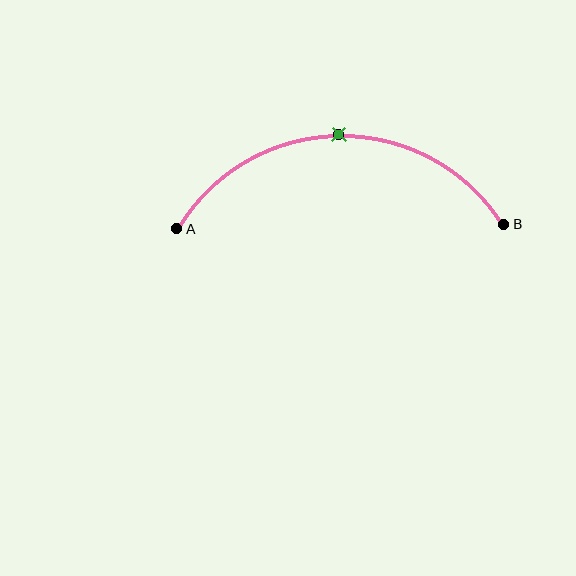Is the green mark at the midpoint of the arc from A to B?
Yes. The green mark lies on the arc at equal arc-length from both A and B — it is the arc midpoint.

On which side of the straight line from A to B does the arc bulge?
The arc bulges above the straight line connecting A and B.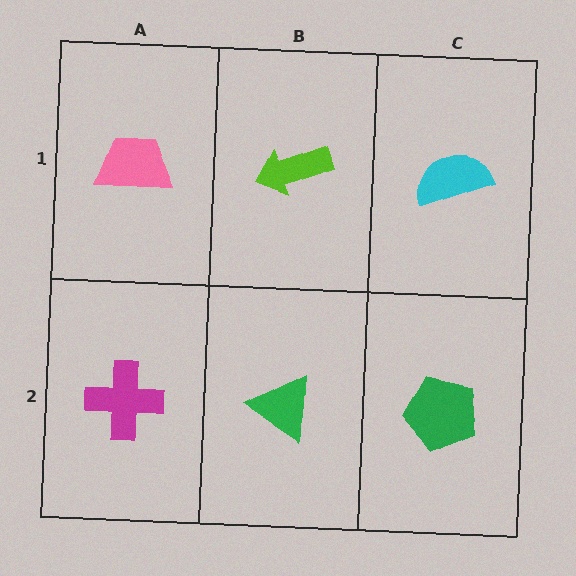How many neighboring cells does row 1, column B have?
3.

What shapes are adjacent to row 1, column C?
A green pentagon (row 2, column C), a lime arrow (row 1, column B).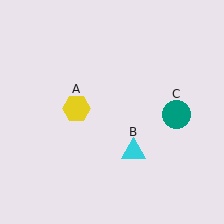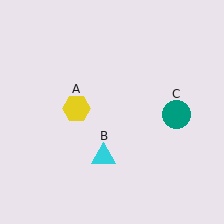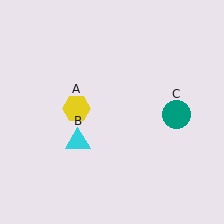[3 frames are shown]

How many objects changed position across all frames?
1 object changed position: cyan triangle (object B).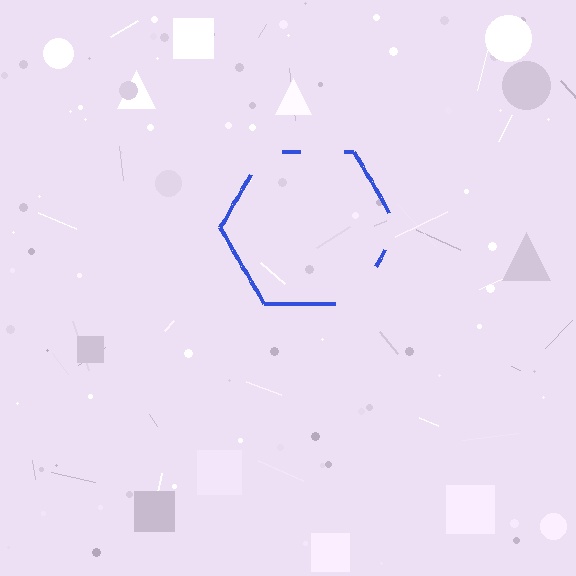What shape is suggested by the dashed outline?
The dashed outline suggests a hexagon.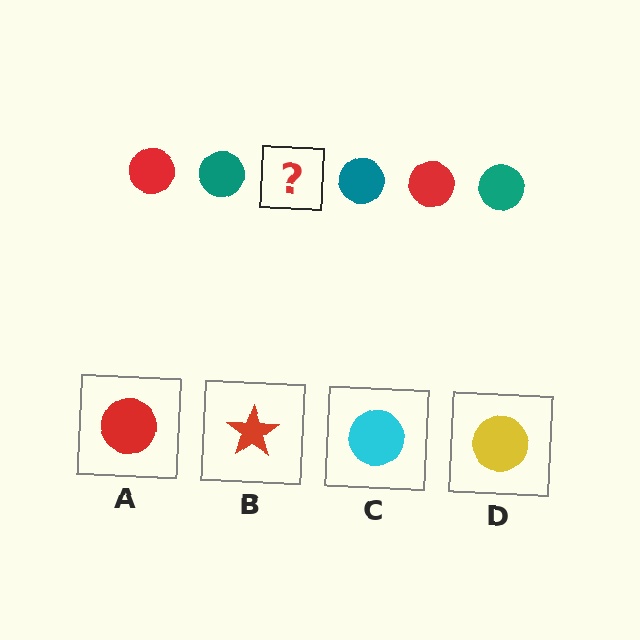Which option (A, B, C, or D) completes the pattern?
A.